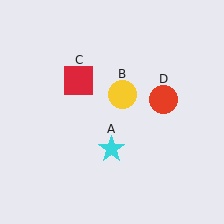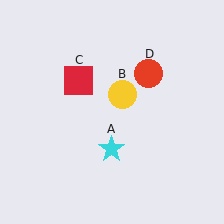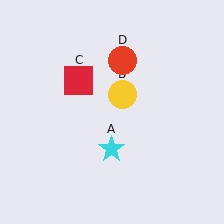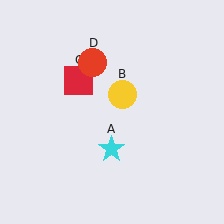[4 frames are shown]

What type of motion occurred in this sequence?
The red circle (object D) rotated counterclockwise around the center of the scene.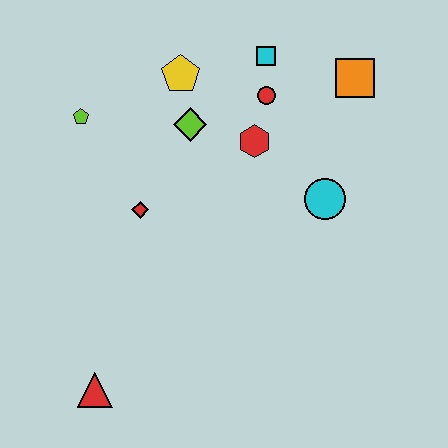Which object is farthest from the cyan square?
The red triangle is farthest from the cyan square.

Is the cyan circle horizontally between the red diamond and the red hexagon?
No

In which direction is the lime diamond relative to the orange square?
The lime diamond is to the left of the orange square.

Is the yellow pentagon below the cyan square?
Yes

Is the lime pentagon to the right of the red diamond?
No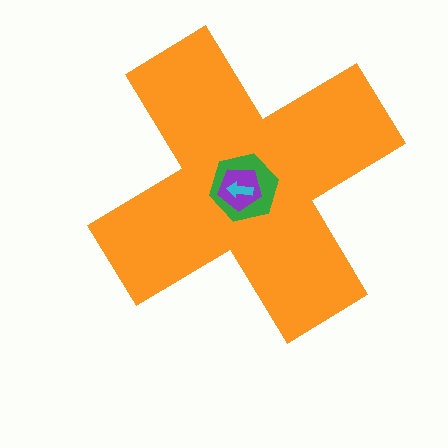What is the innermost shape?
The cyan arrow.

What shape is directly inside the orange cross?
The green hexagon.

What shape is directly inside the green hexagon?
The purple pentagon.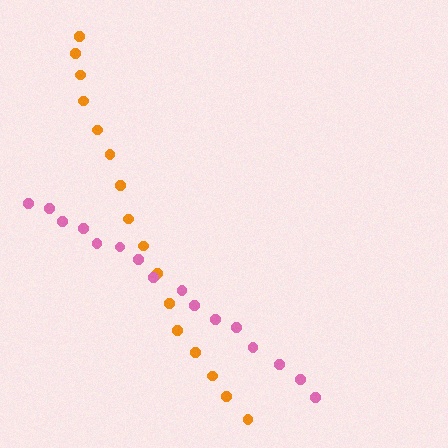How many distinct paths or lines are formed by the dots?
There are 2 distinct paths.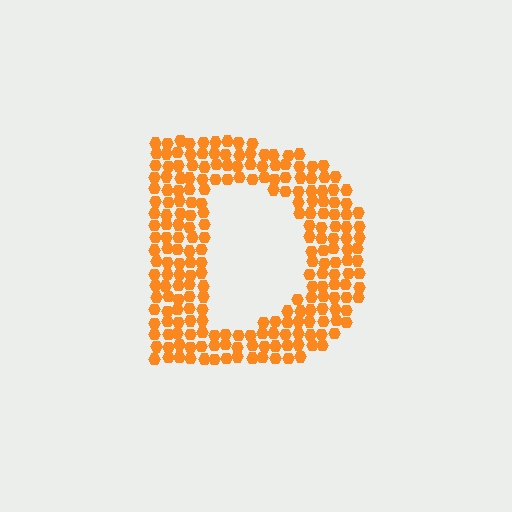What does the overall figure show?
The overall figure shows the letter D.